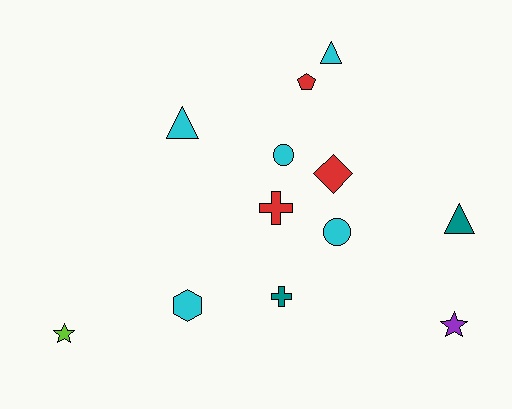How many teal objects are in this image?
There are 2 teal objects.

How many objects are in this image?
There are 12 objects.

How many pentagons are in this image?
There is 1 pentagon.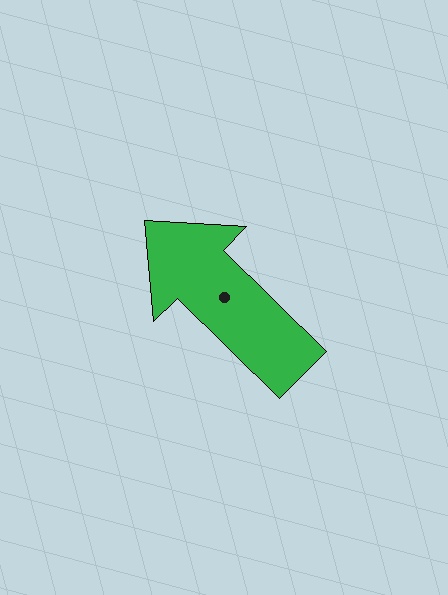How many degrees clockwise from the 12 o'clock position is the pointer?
Approximately 314 degrees.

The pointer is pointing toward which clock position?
Roughly 10 o'clock.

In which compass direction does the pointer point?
Northwest.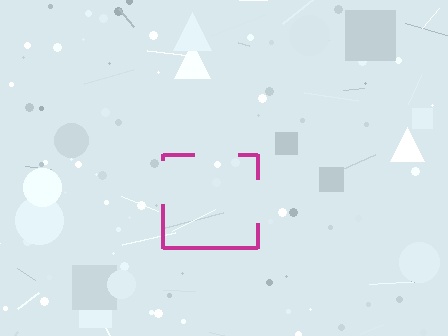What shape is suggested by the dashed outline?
The dashed outline suggests a square.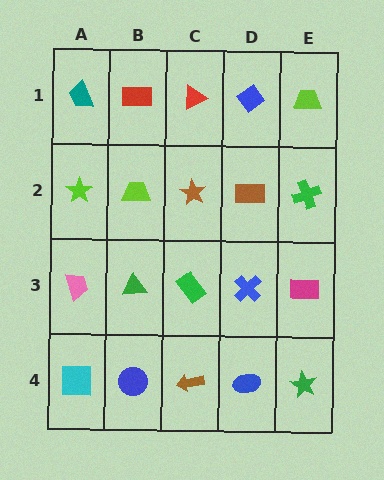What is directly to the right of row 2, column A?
A lime trapezoid.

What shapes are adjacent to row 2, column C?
A red triangle (row 1, column C), a green rectangle (row 3, column C), a lime trapezoid (row 2, column B), a brown rectangle (row 2, column D).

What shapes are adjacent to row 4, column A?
A pink trapezoid (row 3, column A), a blue circle (row 4, column B).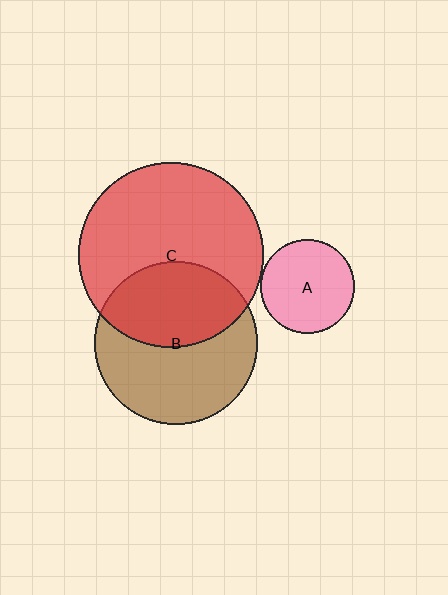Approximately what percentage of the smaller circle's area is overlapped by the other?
Approximately 45%.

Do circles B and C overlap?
Yes.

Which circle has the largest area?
Circle C (red).